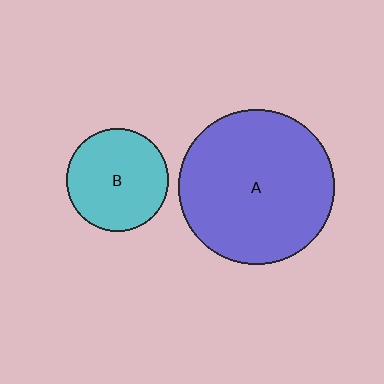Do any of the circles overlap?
No, none of the circles overlap.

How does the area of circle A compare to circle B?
Approximately 2.3 times.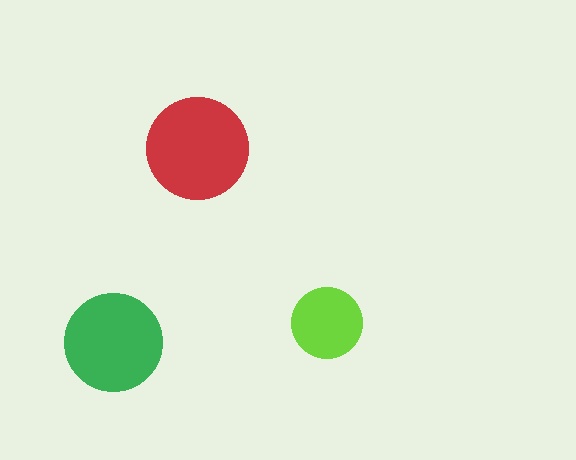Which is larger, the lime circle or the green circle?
The green one.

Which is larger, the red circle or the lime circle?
The red one.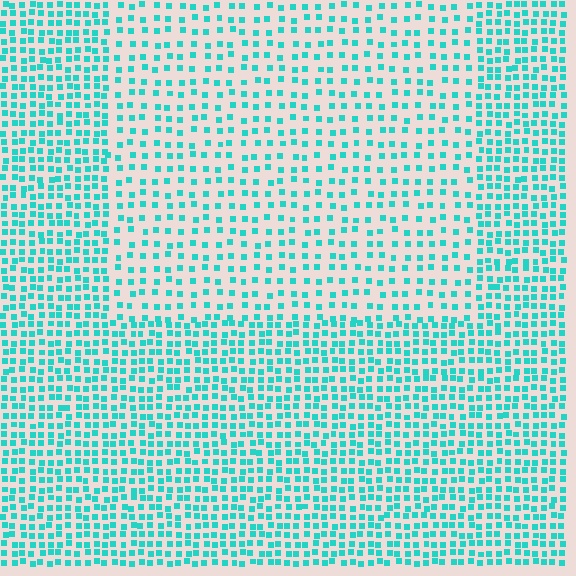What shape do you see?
I see a rectangle.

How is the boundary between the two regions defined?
The boundary is defined by a change in element density (approximately 1.9x ratio). All elements are the same color, size, and shape.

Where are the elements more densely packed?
The elements are more densely packed outside the rectangle boundary.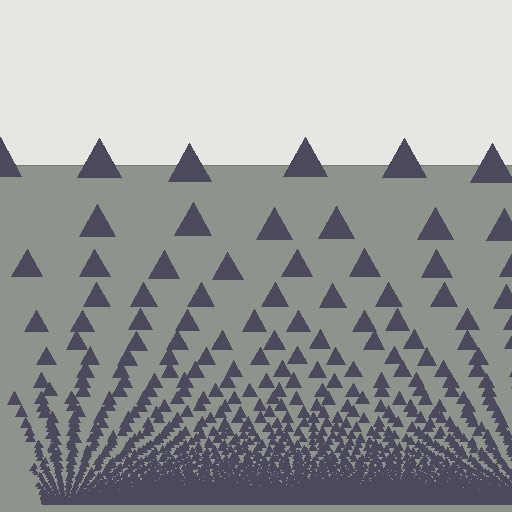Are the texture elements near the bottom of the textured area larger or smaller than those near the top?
Smaller. The gradient is inverted — elements near the bottom are smaller and denser.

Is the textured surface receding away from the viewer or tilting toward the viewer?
The surface appears to tilt toward the viewer. Texture elements get larger and sparser toward the top.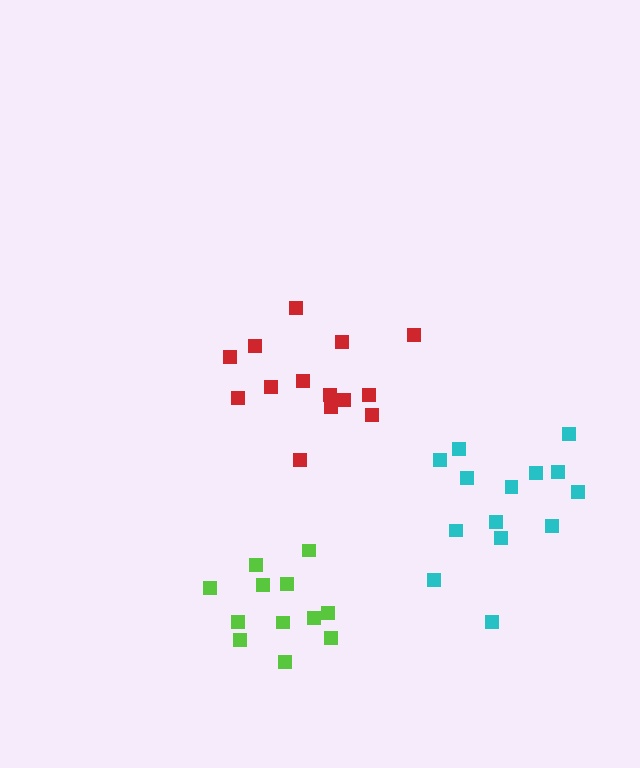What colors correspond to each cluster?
The clusters are colored: lime, red, cyan.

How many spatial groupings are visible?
There are 3 spatial groupings.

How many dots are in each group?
Group 1: 12 dots, Group 2: 14 dots, Group 3: 14 dots (40 total).